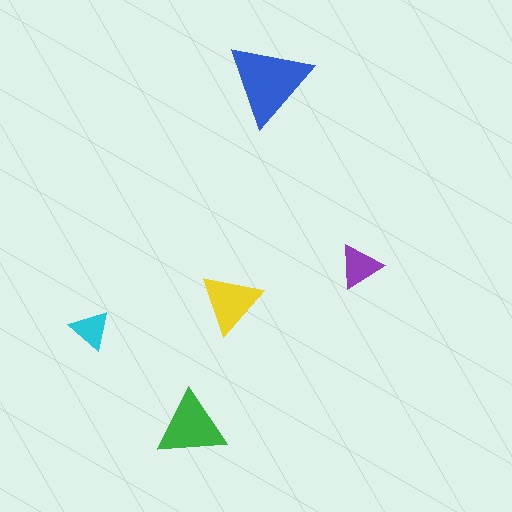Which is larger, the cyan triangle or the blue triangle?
The blue one.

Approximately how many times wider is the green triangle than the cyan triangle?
About 1.5 times wider.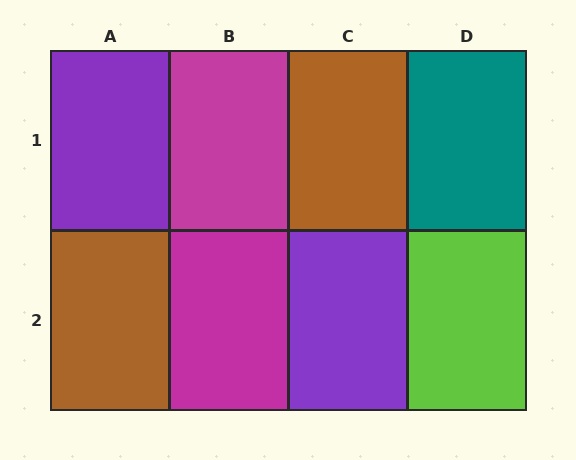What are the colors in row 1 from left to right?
Purple, magenta, brown, teal.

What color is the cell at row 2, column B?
Magenta.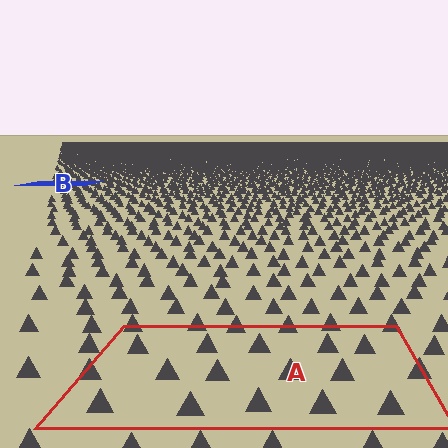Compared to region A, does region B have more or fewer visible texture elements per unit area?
Region B has more texture elements per unit area — they are packed more densely because it is farther away.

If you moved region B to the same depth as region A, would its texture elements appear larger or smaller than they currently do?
They would appear larger. At a closer depth, the same texture elements are projected at a bigger on-screen size.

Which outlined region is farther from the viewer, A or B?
Region B is farther from the viewer — the texture elements inside it appear smaller and more densely packed.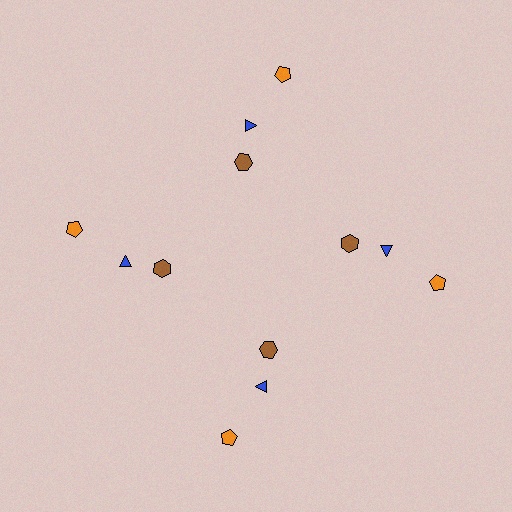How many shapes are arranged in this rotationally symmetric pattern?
There are 12 shapes, arranged in 4 groups of 3.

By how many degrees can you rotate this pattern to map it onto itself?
The pattern maps onto itself every 90 degrees of rotation.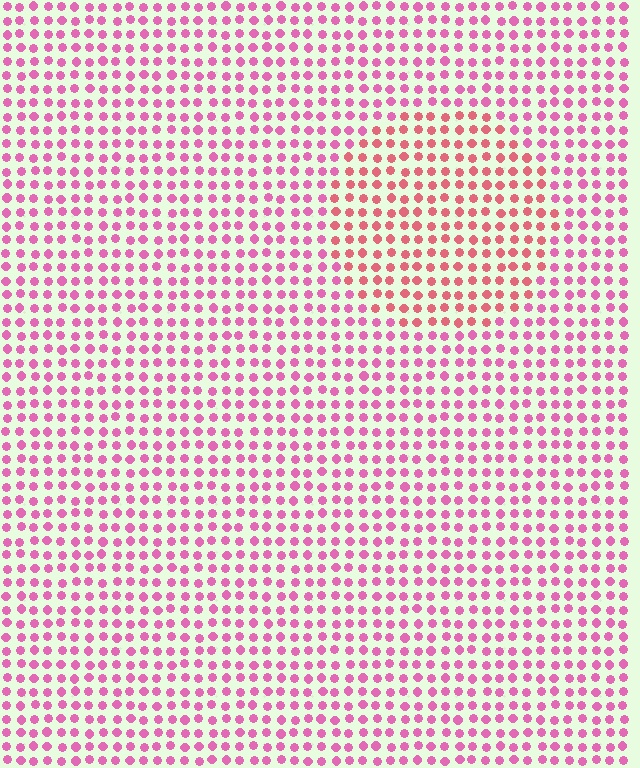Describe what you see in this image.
The image is filled with small pink elements in a uniform arrangement. A circle-shaped region is visible where the elements are tinted to a slightly different hue, forming a subtle color boundary.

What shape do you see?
I see a circle.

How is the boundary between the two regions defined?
The boundary is defined purely by a slight shift in hue (about 28 degrees). Spacing, size, and orientation are identical on both sides.